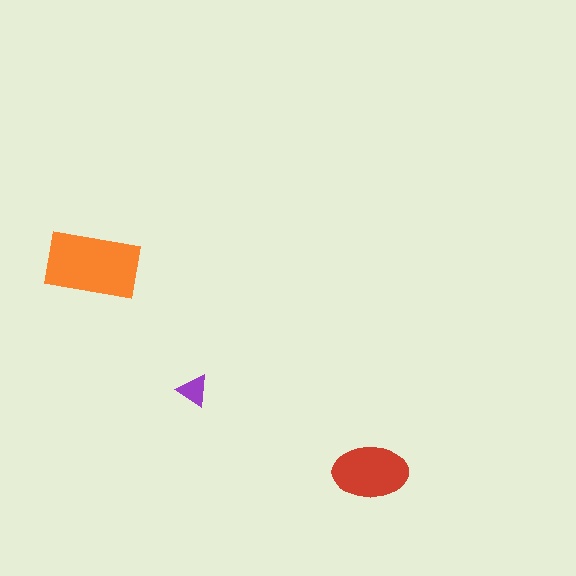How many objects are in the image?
There are 3 objects in the image.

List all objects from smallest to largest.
The purple triangle, the red ellipse, the orange rectangle.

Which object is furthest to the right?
The red ellipse is rightmost.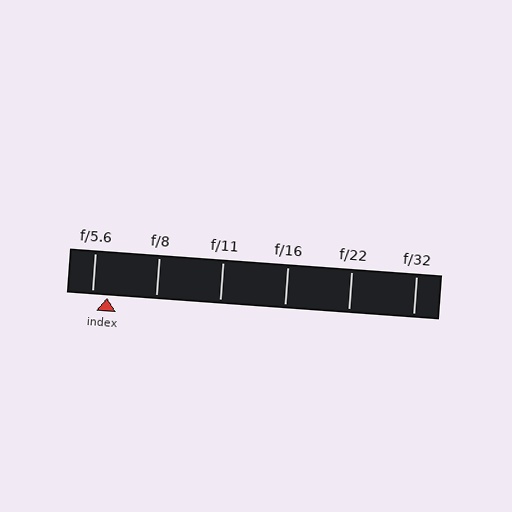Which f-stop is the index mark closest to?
The index mark is closest to f/5.6.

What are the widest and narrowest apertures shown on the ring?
The widest aperture shown is f/5.6 and the narrowest is f/32.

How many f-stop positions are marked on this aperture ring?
There are 6 f-stop positions marked.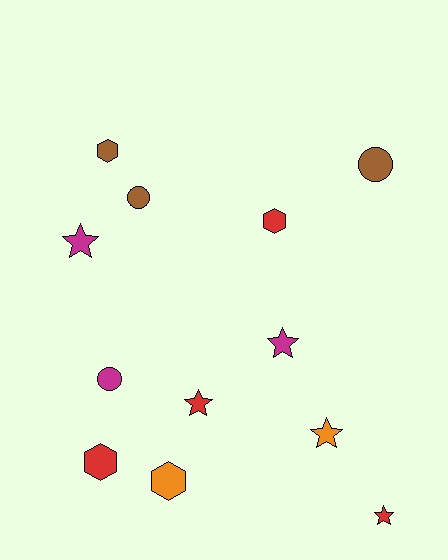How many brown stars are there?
There are no brown stars.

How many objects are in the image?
There are 12 objects.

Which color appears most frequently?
Red, with 4 objects.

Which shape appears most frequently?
Star, with 5 objects.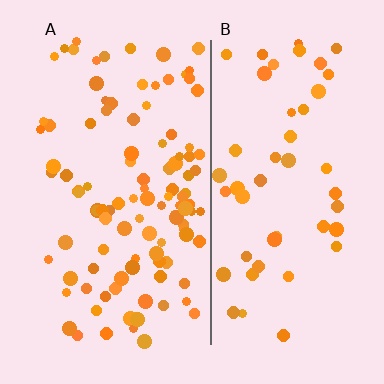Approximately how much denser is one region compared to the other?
Approximately 2.2× — region A over region B.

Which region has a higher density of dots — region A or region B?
A (the left).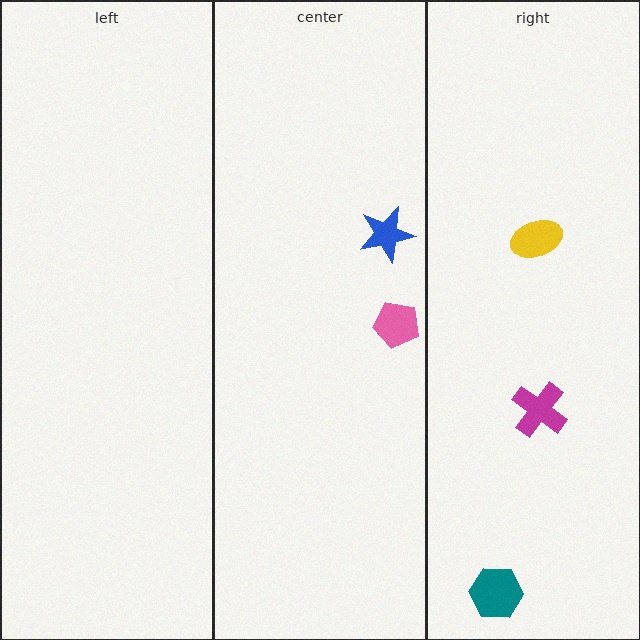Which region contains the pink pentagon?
The center region.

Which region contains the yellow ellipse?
The right region.